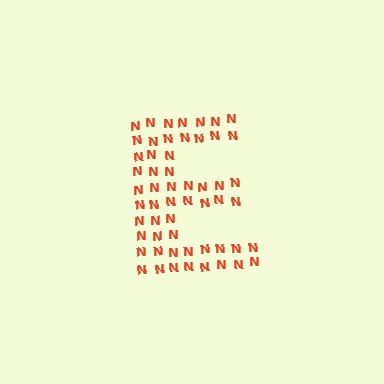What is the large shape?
The large shape is the letter E.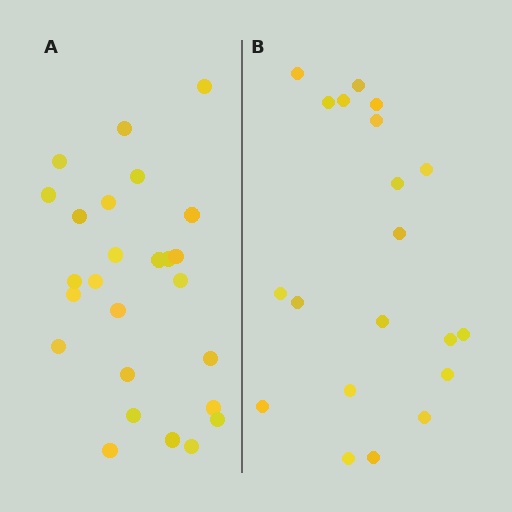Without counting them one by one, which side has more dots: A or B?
Region A (the left region) has more dots.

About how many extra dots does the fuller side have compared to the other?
Region A has about 6 more dots than region B.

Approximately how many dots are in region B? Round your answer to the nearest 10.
About 20 dots.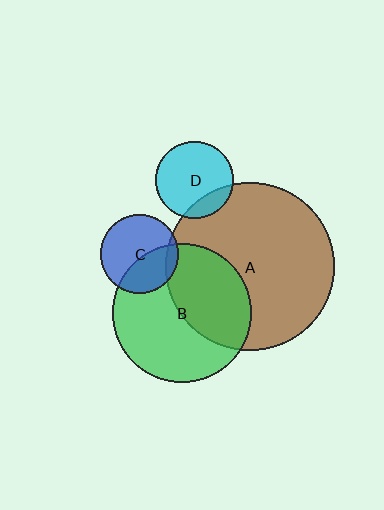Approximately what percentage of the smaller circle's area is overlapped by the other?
Approximately 10%.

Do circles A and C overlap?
Yes.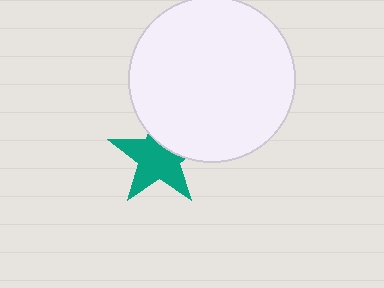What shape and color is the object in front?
The object in front is a white circle.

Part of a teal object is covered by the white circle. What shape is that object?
It is a star.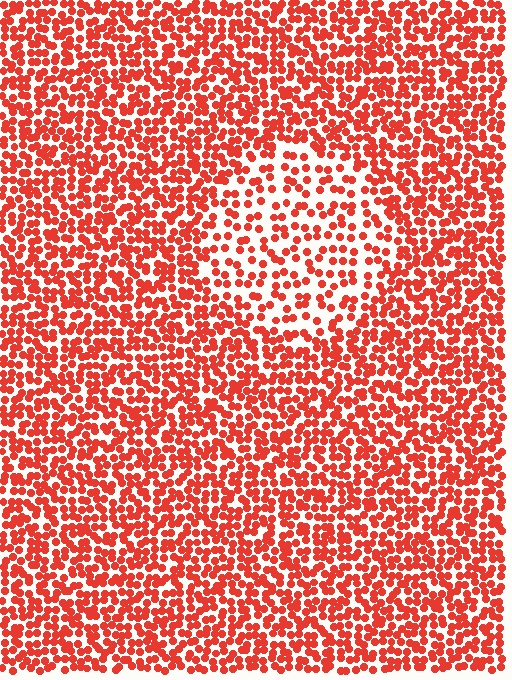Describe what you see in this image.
The image contains small red elements arranged at two different densities. A circle-shaped region is visible where the elements are less densely packed than the surrounding area.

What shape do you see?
I see a circle.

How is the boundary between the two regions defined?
The boundary is defined by a change in element density (approximately 1.9x ratio). All elements are the same color, size, and shape.